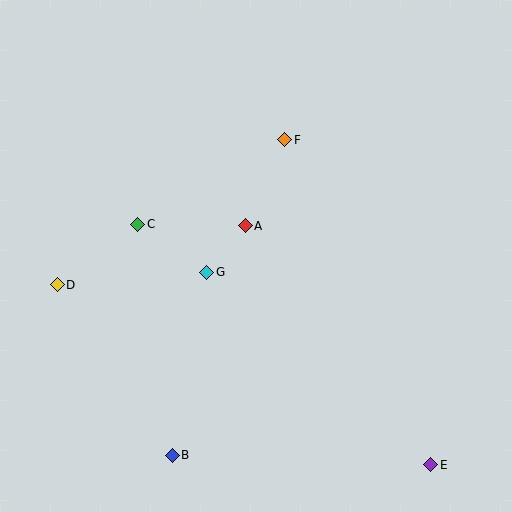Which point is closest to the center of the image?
Point A at (245, 226) is closest to the center.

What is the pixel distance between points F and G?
The distance between F and G is 154 pixels.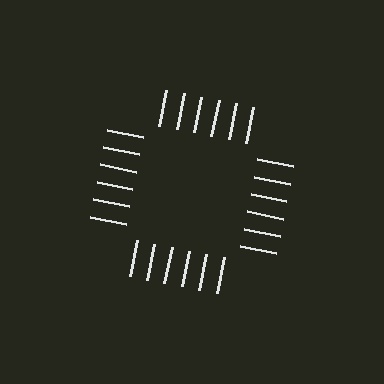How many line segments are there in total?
24 — 6 along each of the 4 edges.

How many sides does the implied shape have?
4 sides — the line-ends trace a square.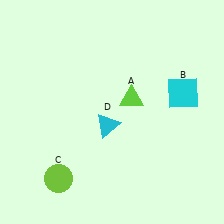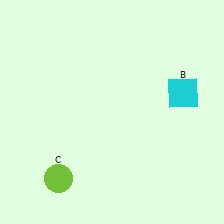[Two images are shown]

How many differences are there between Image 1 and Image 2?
There are 2 differences between the two images.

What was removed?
The cyan triangle (D), the lime triangle (A) were removed in Image 2.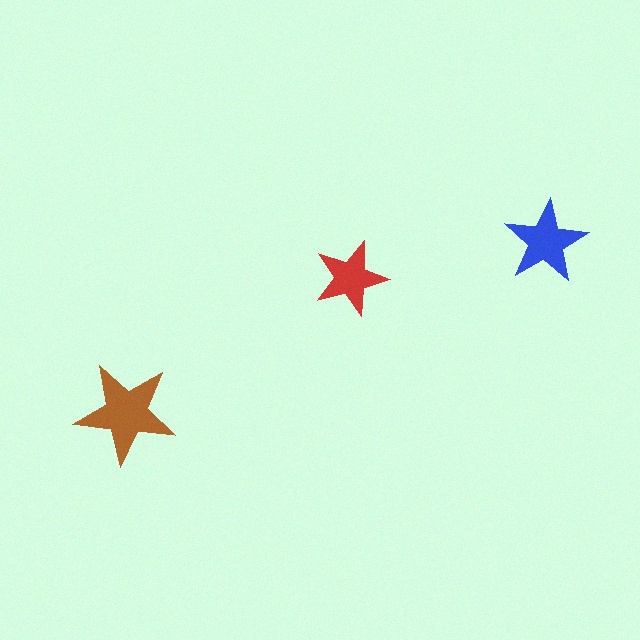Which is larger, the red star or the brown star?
The brown one.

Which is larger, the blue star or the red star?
The blue one.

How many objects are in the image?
There are 3 objects in the image.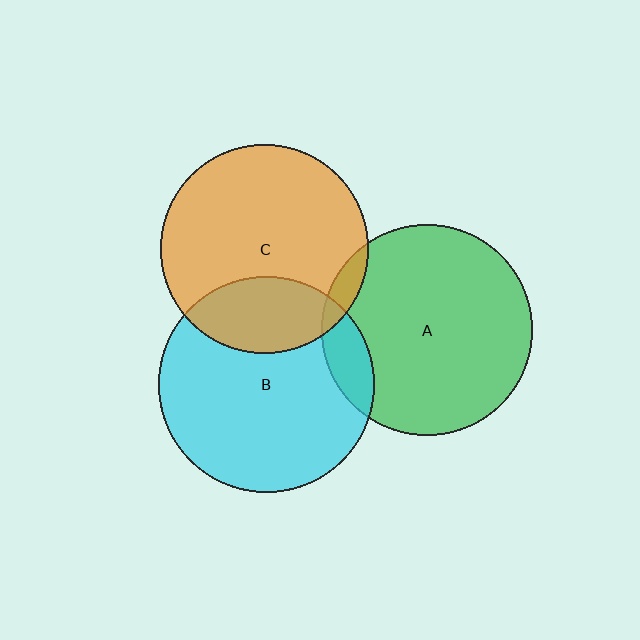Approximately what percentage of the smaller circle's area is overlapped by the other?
Approximately 5%.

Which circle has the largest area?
Circle B (cyan).